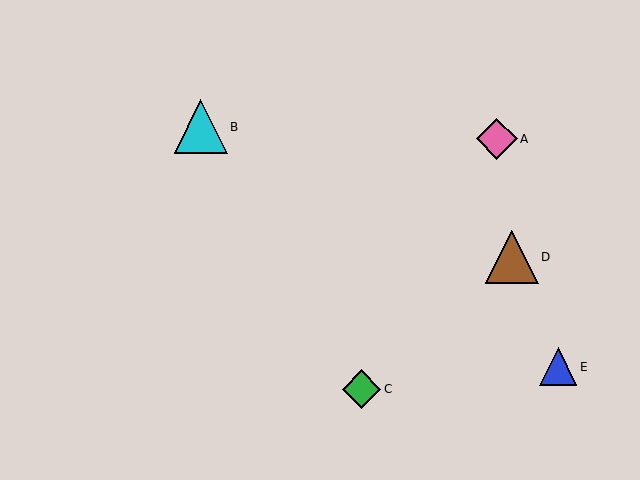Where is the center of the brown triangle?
The center of the brown triangle is at (512, 257).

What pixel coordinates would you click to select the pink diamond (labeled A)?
Click at (497, 139) to select the pink diamond A.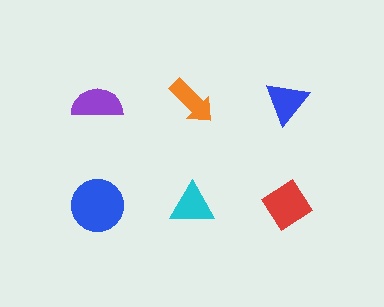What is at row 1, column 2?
An orange arrow.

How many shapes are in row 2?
3 shapes.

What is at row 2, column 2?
A cyan triangle.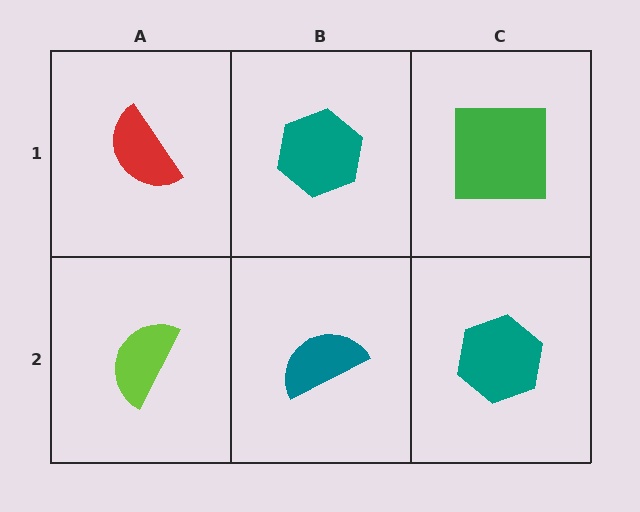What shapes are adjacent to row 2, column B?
A teal hexagon (row 1, column B), a lime semicircle (row 2, column A), a teal hexagon (row 2, column C).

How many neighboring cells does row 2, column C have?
2.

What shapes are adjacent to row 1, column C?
A teal hexagon (row 2, column C), a teal hexagon (row 1, column B).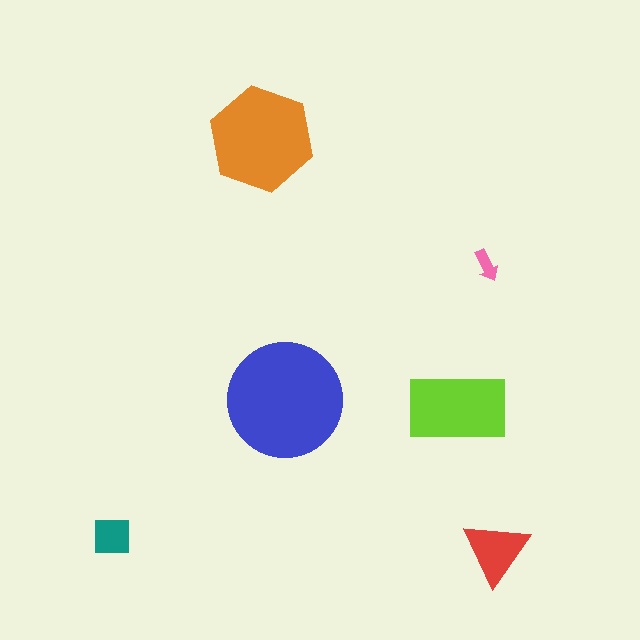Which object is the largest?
The blue circle.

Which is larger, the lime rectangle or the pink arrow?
The lime rectangle.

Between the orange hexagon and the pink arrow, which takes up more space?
The orange hexagon.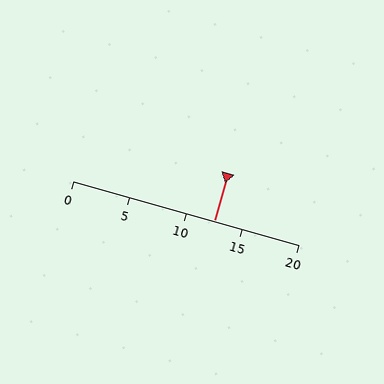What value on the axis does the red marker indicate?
The marker indicates approximately 12.5.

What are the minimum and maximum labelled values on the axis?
The axis runs from 0 to 20.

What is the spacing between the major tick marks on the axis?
The major ticks are spaced 5 apart.